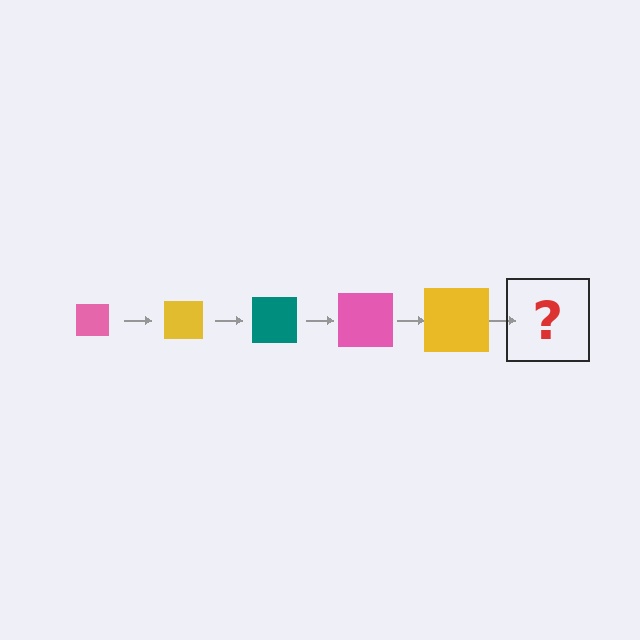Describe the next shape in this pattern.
It should be a teal square, larger than the previous one.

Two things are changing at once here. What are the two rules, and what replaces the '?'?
The two rules are that the square grows larger each step and the color cycles through pink, yellow, and teal. The '?' should be a teal square, larger than the previous one.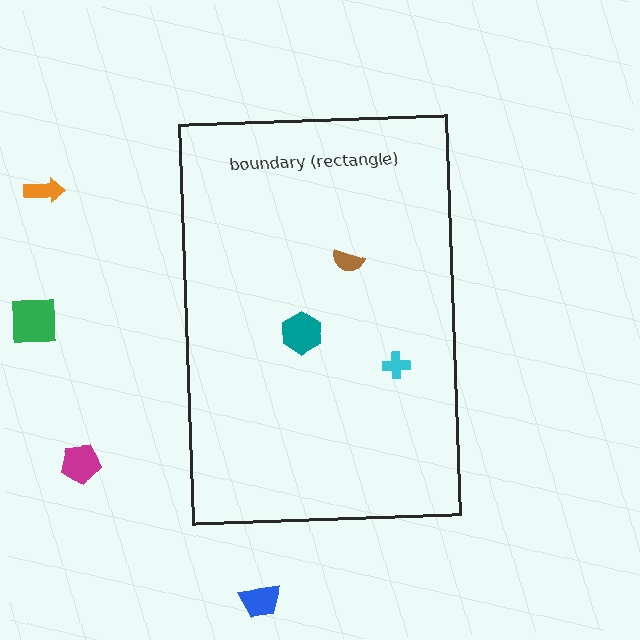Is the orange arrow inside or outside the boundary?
Outside.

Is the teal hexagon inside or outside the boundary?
Inside.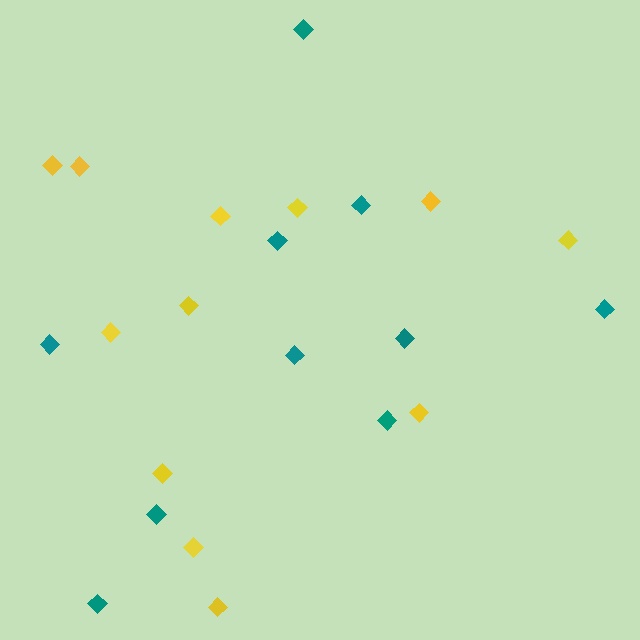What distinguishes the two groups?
There are 2 groups: one group of teal diamonds (10) and one group of yellow diamonds (12).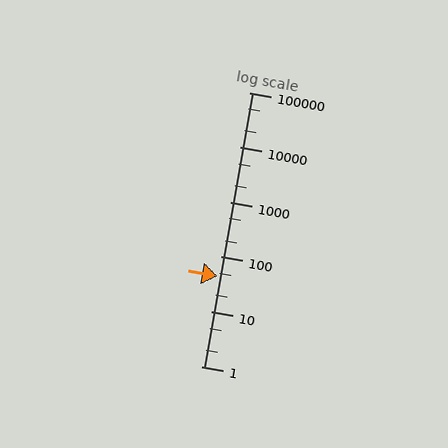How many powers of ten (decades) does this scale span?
The scale spans 5 decades, from 1 to 100000.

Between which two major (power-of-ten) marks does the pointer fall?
The pointer is between 10 and 100.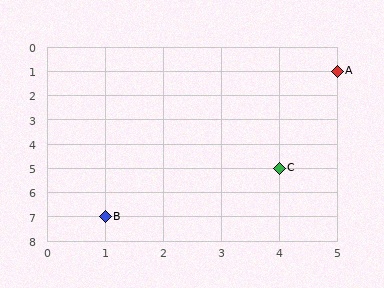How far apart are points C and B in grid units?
Points C and B are 3 columns and 2 rows apart (about 3.6 grid units diagonally).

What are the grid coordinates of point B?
Point B is at grid coordinates (1, 7).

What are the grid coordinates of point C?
Point C is at grid coordinates (4, 5).